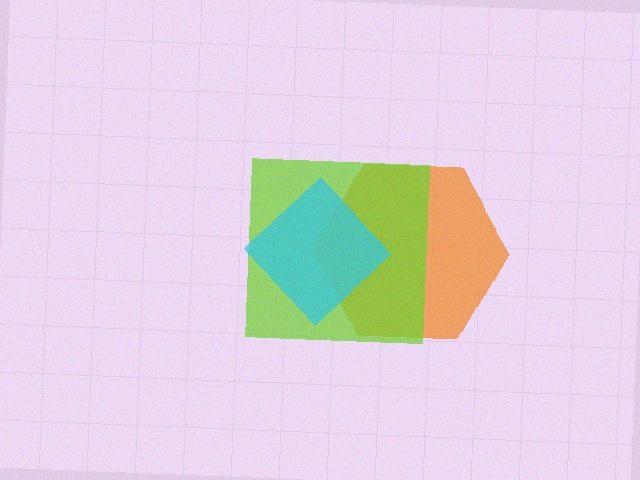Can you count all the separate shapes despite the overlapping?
Yes, there are 3 separate shapes.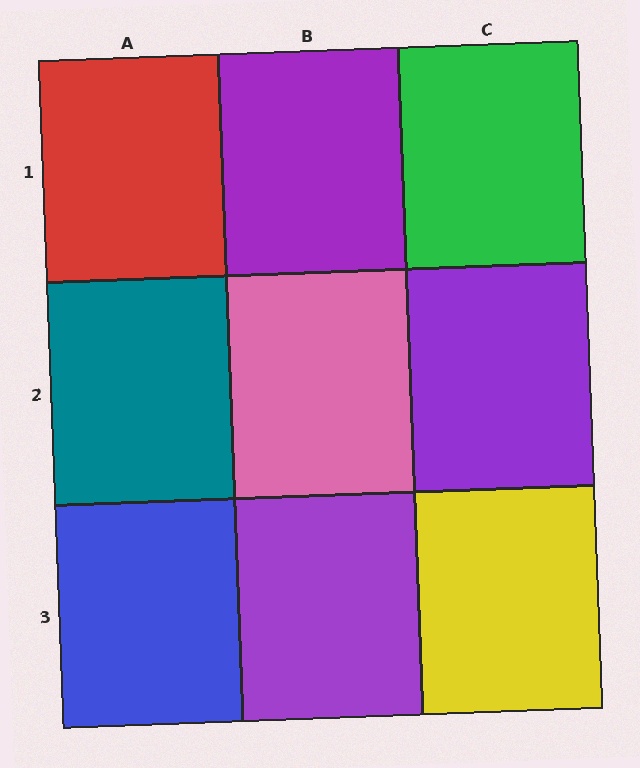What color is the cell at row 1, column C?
Green.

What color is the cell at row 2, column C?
Purple.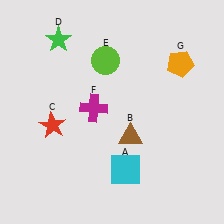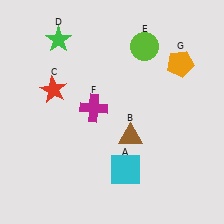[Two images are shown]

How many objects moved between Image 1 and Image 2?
2 objects moved between the two images.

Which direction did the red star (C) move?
The red star (C) moved up.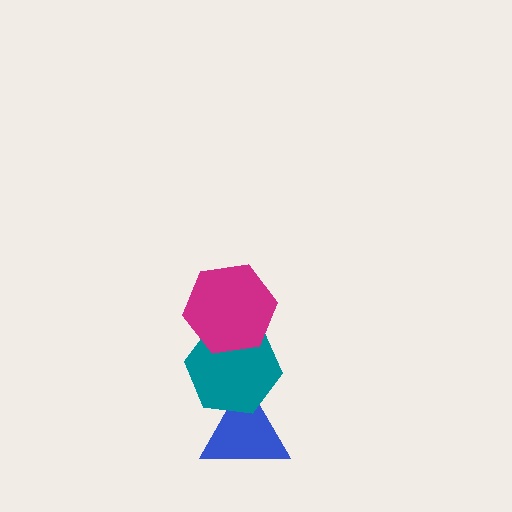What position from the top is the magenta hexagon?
The magenta hexagon is 1st from the top.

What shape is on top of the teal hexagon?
The magenta hexagon is on top of the teal hexagon.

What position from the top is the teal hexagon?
The teal hexagon is 2nd from the top.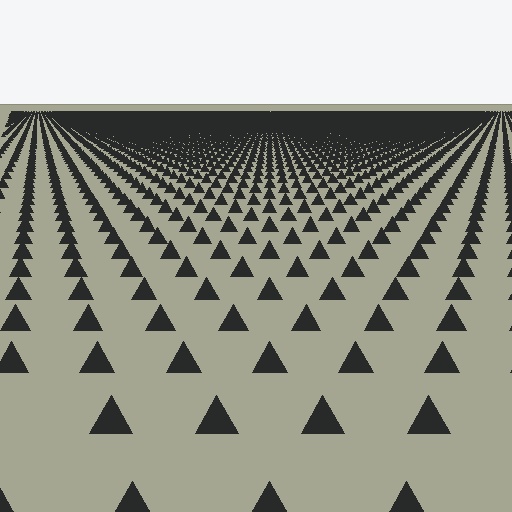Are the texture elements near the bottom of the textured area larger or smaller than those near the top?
Larger. Near the bottom, elements are closer to the viewer and appear at a bigger on-screen size.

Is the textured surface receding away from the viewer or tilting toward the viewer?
The surface is receding away from the viewer. Texture elements get smaller and denser toward the top.